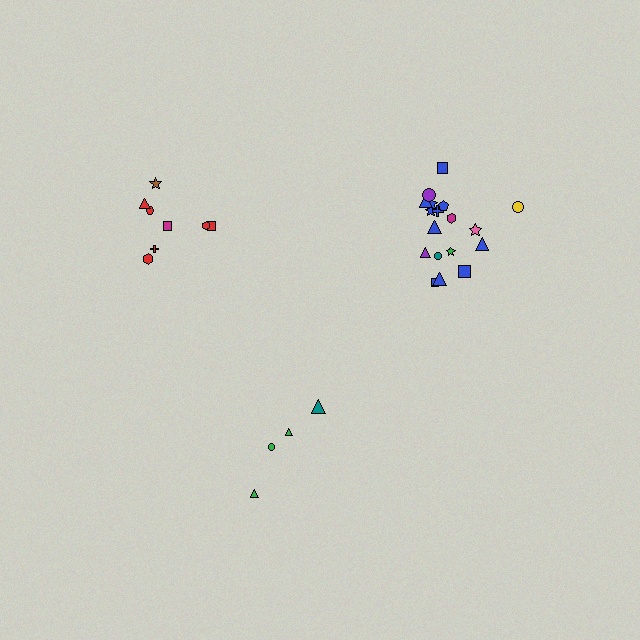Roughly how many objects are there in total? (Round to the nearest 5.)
Roughly 30 objects in total.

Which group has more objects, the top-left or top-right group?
The top-right group.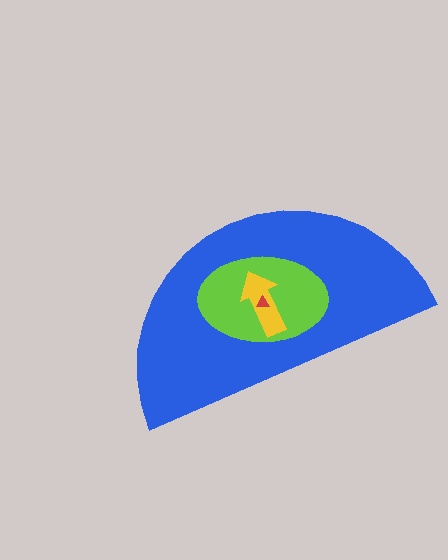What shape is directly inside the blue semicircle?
The lime ellipse.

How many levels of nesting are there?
4.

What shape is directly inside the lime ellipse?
The yellow arrow.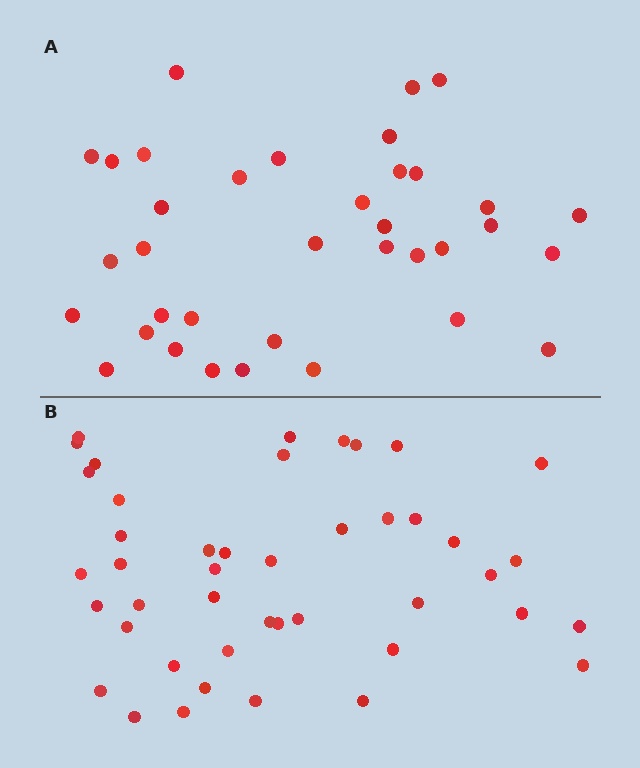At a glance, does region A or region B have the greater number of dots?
Region B (the bottom region) has more dots.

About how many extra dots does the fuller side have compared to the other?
Region B has roughly 8 or so more dots than region A.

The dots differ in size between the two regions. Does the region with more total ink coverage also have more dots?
No. Region A has more total ink coverage because its dots are larger, but region B actually contains more individual dots. Total area can be misleading — the number of items is what matters here.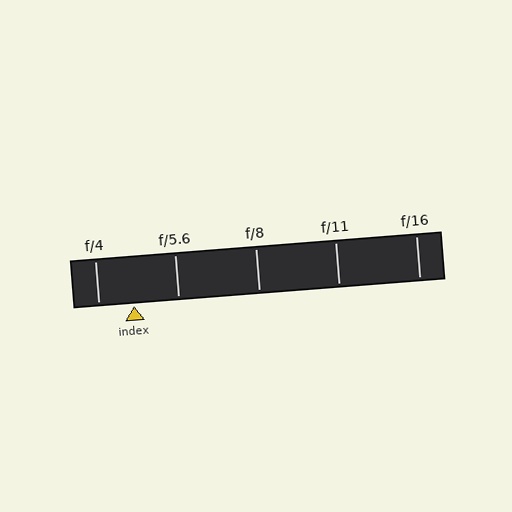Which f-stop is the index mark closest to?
The index mark is closest to f/4.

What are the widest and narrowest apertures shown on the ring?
The widest aperture shown is f/4 and the narrowest is f/16.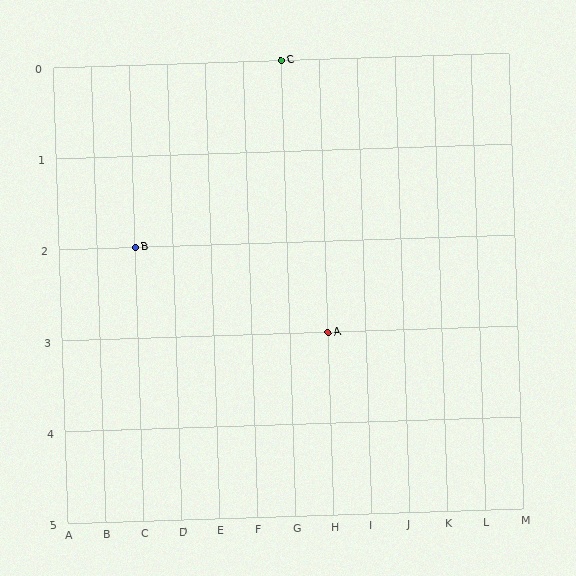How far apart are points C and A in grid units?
Points C and A are 1 column and 3 rows apart (about 3.2 grid units diagonally).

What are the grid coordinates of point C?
Point C is at grid coordinates (G, 0).